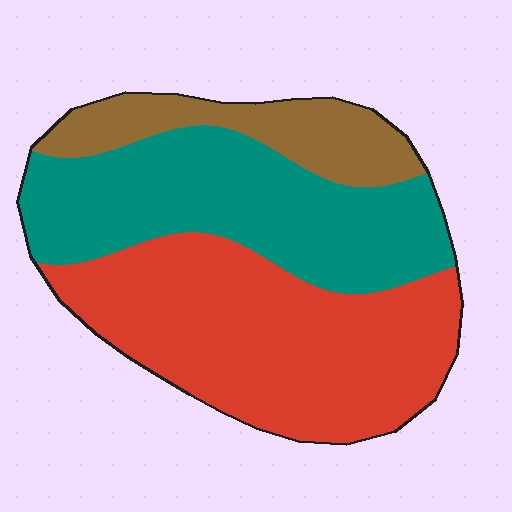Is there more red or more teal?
Red.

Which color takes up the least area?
Brown, at roughly 15%.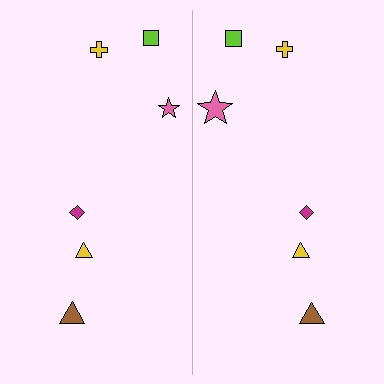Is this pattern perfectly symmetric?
No, the pattern is not perfectly symmetric. The pink star on the right side has a different size than its mirror counterpart.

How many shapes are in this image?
There are 12 shapes in this image.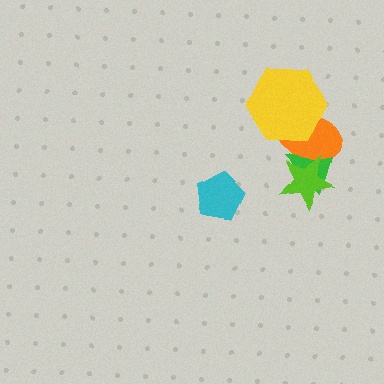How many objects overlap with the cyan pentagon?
0 objects overlap with the cyan pentagon.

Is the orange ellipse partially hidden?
Yes, it is partially covered by another shape.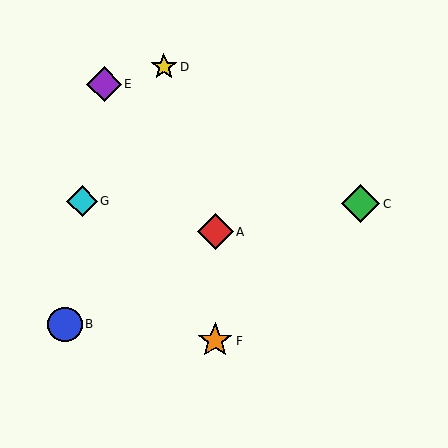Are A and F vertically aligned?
Yes, both are at x≈215.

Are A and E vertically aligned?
No, A is at x≈215 and E is at x≈104.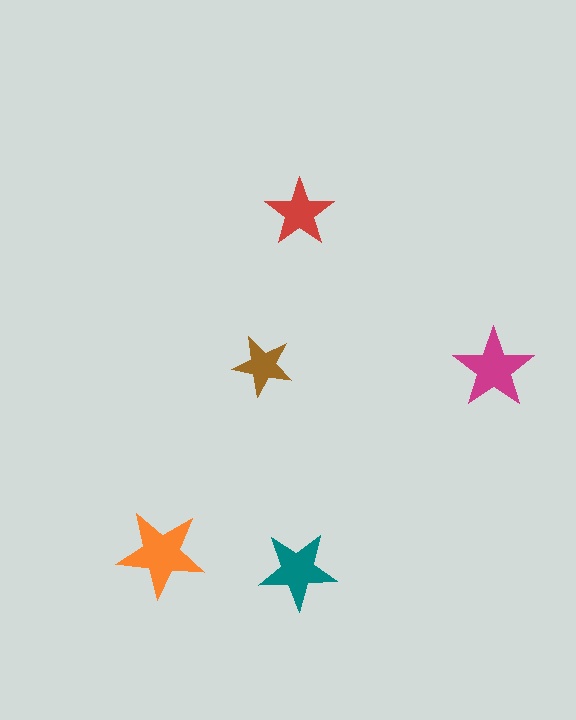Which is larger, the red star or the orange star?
The orange one.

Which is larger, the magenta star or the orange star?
The orange one.